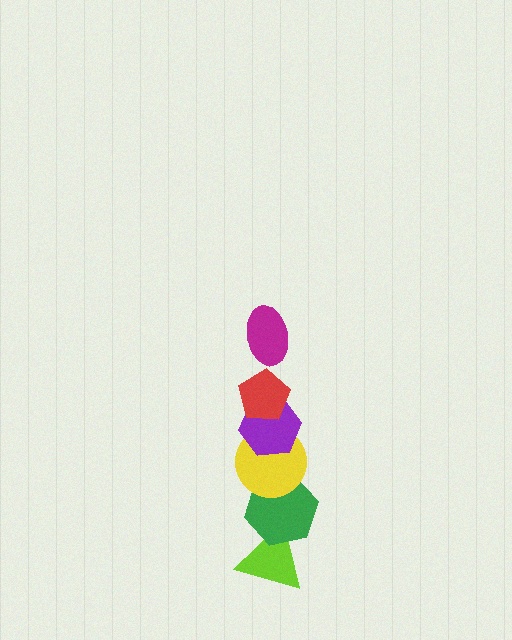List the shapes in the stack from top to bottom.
From top to bottom: the magenta ellipse, the red pentagon, the purple hexagon, the yellow circle, the green hexagon, the lime triangle.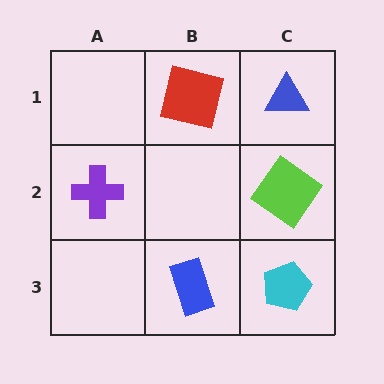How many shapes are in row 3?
2 shapes.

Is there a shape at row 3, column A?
No, that cell is empty.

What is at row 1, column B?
A red square.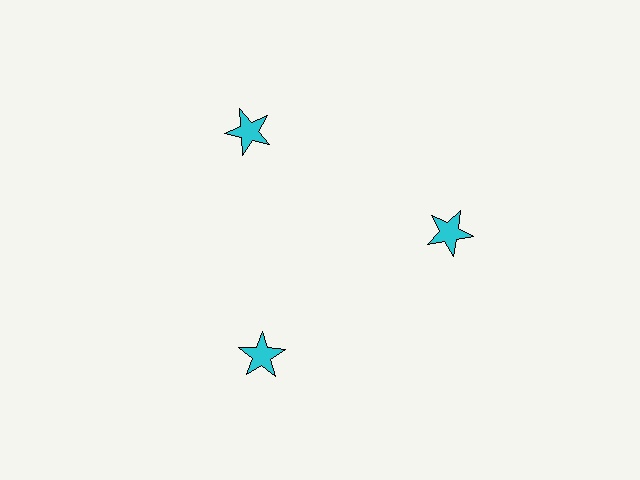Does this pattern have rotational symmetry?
Yes, this pattern has 3-fold rotational symmetry. It looks the same after rotating 120 degrees around the center.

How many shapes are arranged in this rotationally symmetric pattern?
There are 3 shapes, arranged in 3 groups of 1.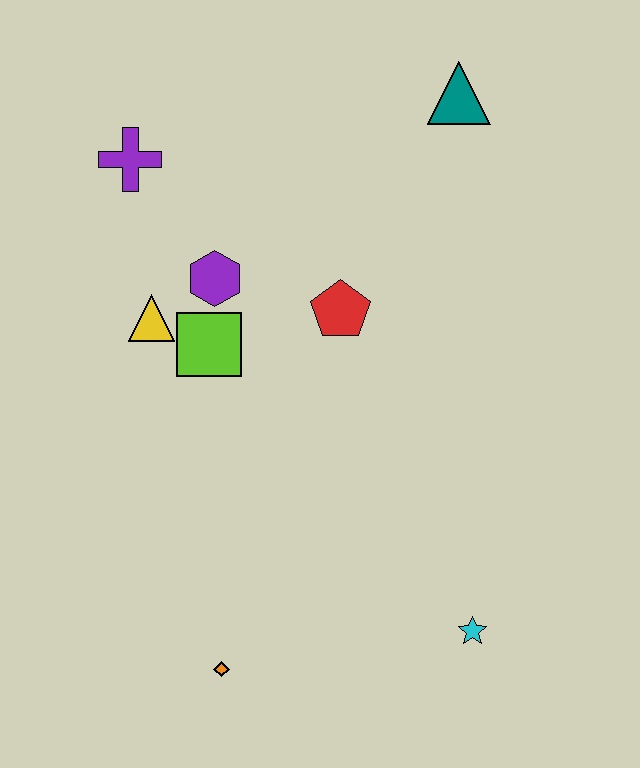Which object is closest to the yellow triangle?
The lime square is closest to the yellow triangle.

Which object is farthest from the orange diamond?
The teal triangle is farthest from the orange diamond.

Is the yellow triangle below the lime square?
No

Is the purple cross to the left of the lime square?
Yes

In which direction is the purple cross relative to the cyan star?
The purple cross is above the cyan star.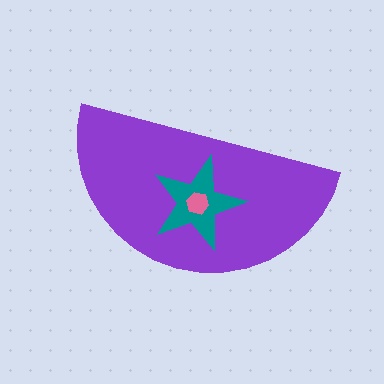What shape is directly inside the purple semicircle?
The teal star.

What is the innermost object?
The pink hexagon.